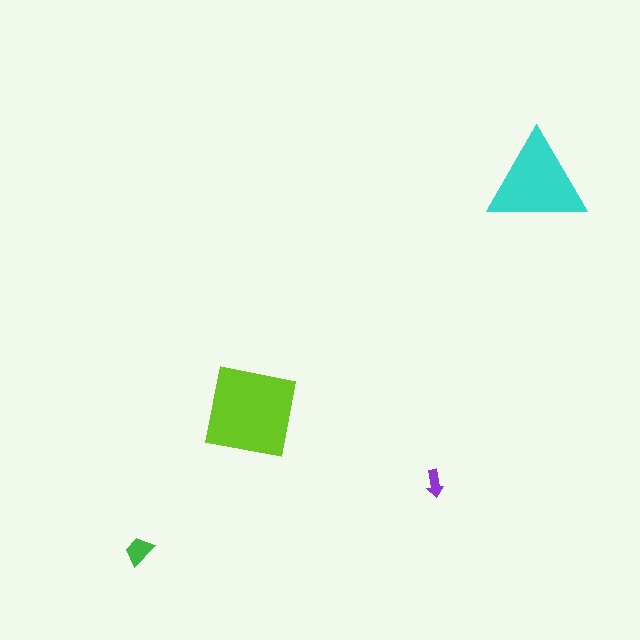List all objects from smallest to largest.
The purple arrow, the green trapezoid, the cyan triangle, the lime square.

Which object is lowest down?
The green trapezoid is bottommost.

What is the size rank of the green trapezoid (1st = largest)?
3rd.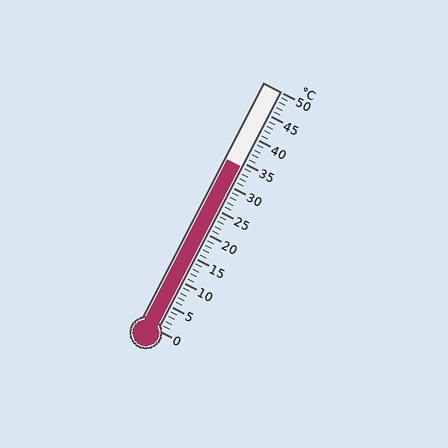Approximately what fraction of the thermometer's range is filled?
The thermometer is filled to approximately 70% of its range.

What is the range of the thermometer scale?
The thermometer scale ranges from 0°C to 50°C.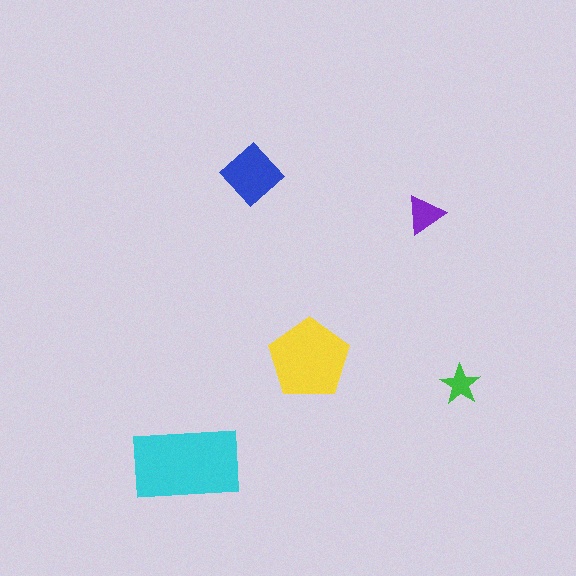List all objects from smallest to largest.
The green star, the purple triangle, the blue diamond, the yellow pentagon, the cyan rectangle.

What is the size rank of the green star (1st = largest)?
5th.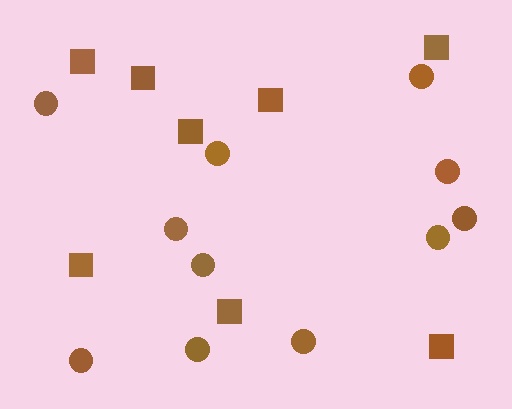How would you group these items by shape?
There are 2 groups: one group of squares (8) and one group of circles (11).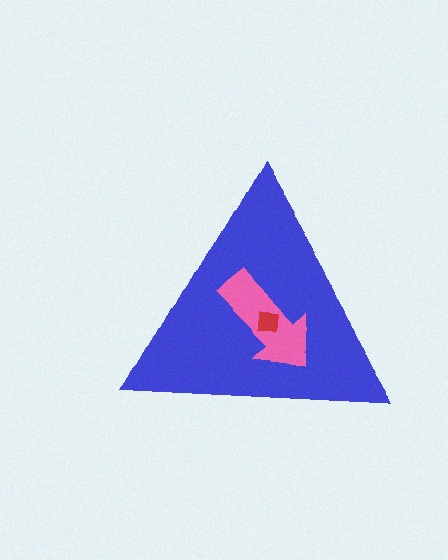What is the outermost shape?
The blue triangle.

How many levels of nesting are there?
3.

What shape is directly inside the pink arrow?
The red square.